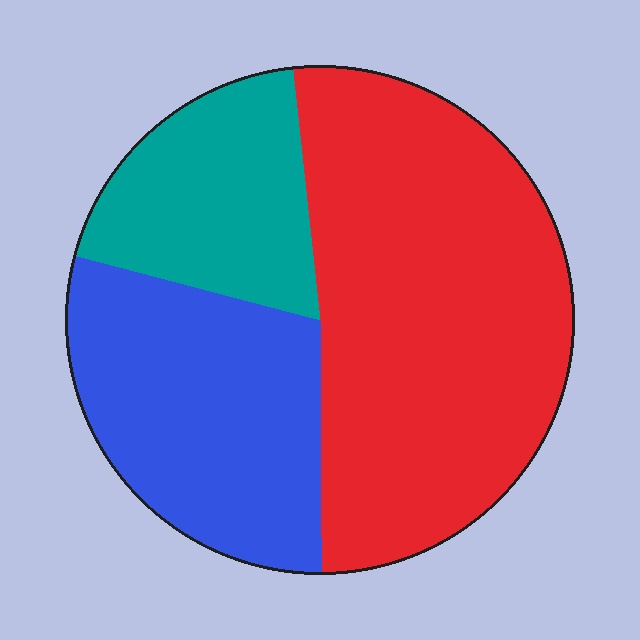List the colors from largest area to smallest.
From largest to smallest: red, blue, teal.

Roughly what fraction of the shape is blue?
Blue covers about 30% of the shape.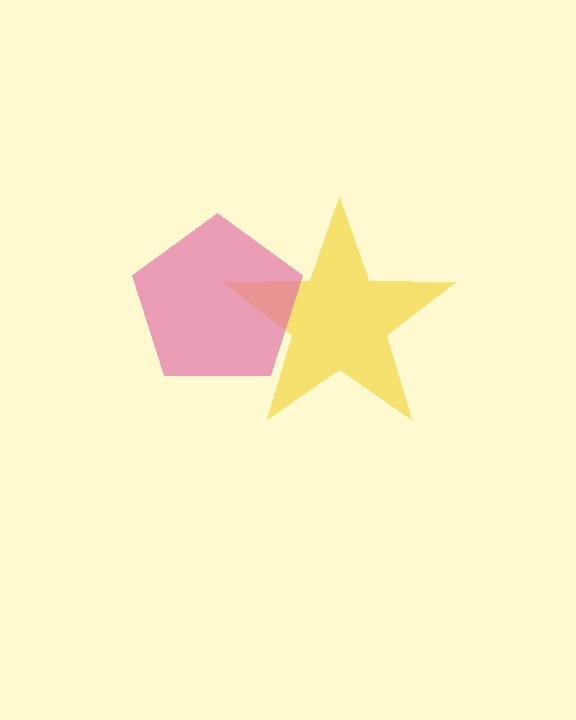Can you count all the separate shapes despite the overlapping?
Yes, there are 2 separate shapes.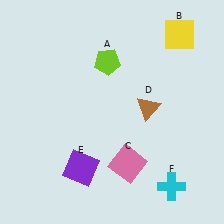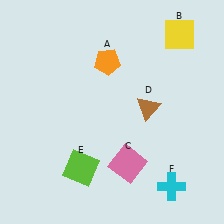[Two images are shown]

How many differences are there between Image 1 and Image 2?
There are 2 differences between the two images.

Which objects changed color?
A changed from lime to orange. E changed from purple to lime.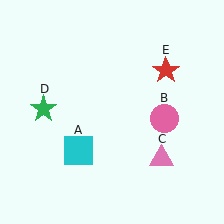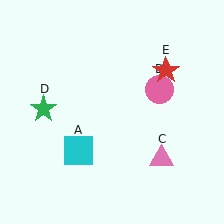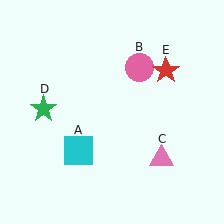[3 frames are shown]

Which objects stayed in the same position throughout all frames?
Cyan square (object A) and pink triangle (object C) and green star (object D) and red star (object E) remained stationary.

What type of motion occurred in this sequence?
The pink circle (object B) rotated counterclockwise around the center of the scene.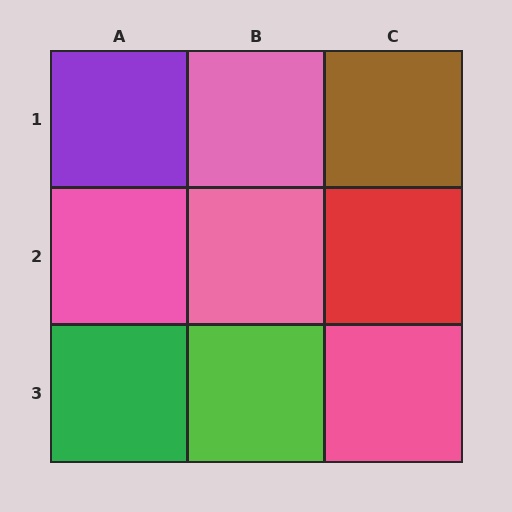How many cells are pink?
4 cells are pink.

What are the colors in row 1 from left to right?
Purple, pink, brown.